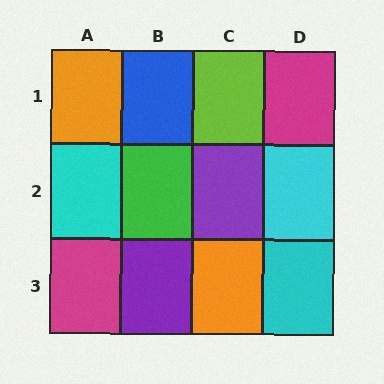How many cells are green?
1 cell is green.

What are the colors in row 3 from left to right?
Magenta, purple, orange, cyan.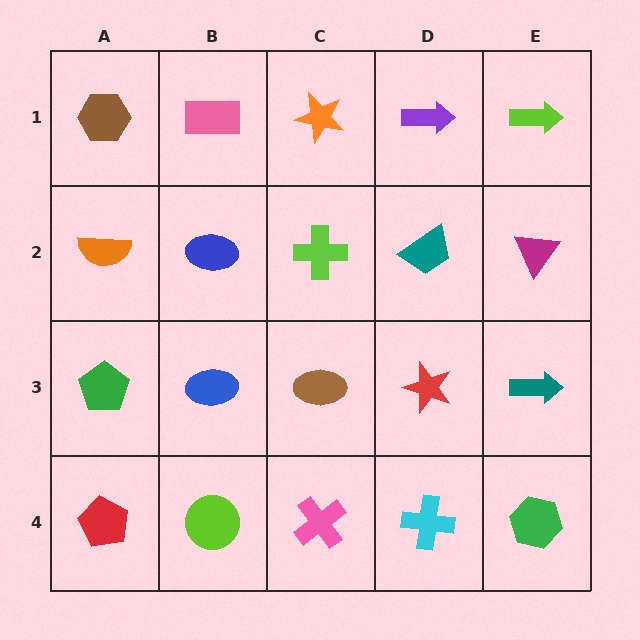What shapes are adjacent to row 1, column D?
A teal trapezoid (row 2, column D), an orange star (row 1, column C), a lime arrow (row 1, column E).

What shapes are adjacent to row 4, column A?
A green pentagon (row 3, column A), a lime circle (row 4, column B).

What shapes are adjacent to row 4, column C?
A brown ellipse (row 3, column C), a lime circle (row 4, column B), a cyan cross (row 4, column D).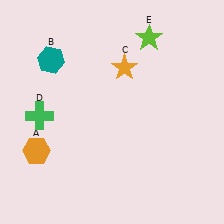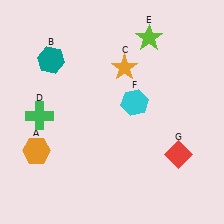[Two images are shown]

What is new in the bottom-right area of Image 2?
A red diamond (G) was added in the bottom-right area of Image 2.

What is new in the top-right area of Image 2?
A cyan hexagon (F) was added in the top-right area of Image 2.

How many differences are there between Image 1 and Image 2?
There are 2 differences between the two images.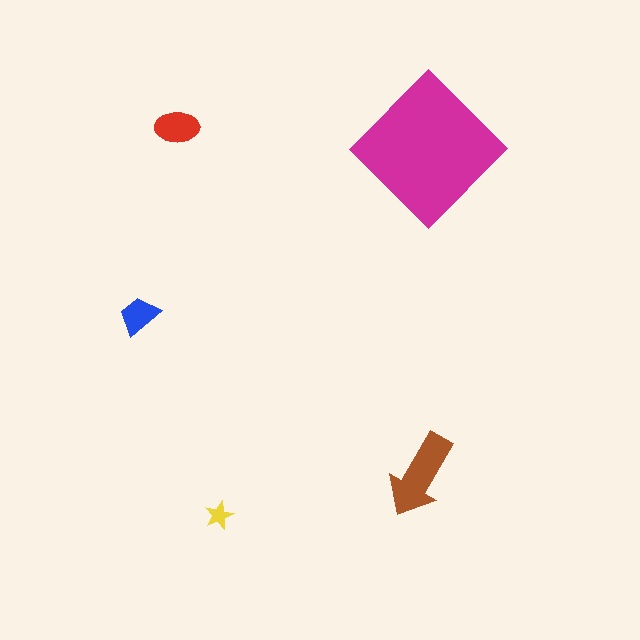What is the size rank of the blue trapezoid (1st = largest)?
4th.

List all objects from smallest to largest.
The yellow star, the blue trapezoid, the red ellipse, the brown arrow, the magenta diamond.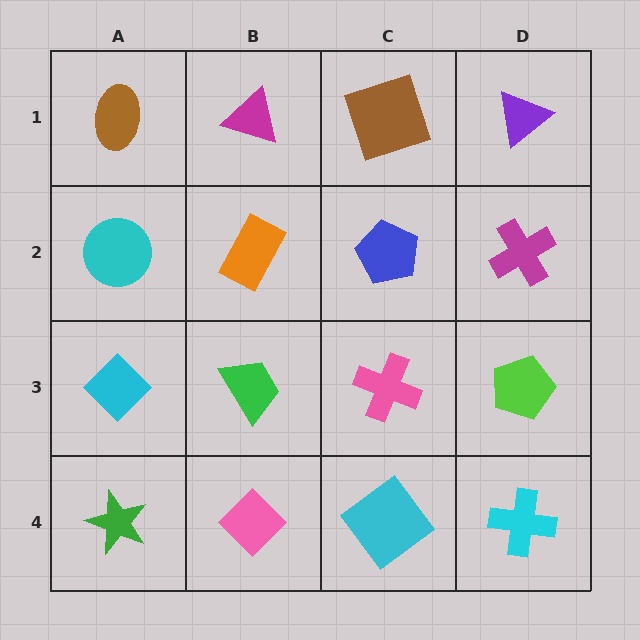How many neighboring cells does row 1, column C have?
3.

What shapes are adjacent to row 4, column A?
A cyan diamond (row 3, column A), a pink diamond (row 4, column B).